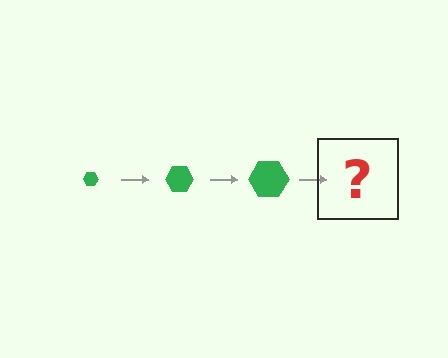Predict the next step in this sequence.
The next step is a green hexagon, larger than the previous one.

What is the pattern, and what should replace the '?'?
The pattern is that the hexagon gets progressively larger each step. The '?' should be a green hexagon, larger than the previous one.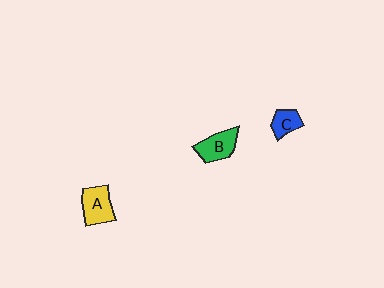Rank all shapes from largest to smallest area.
From largest to smallest: A (yellow), B (green), C (blue).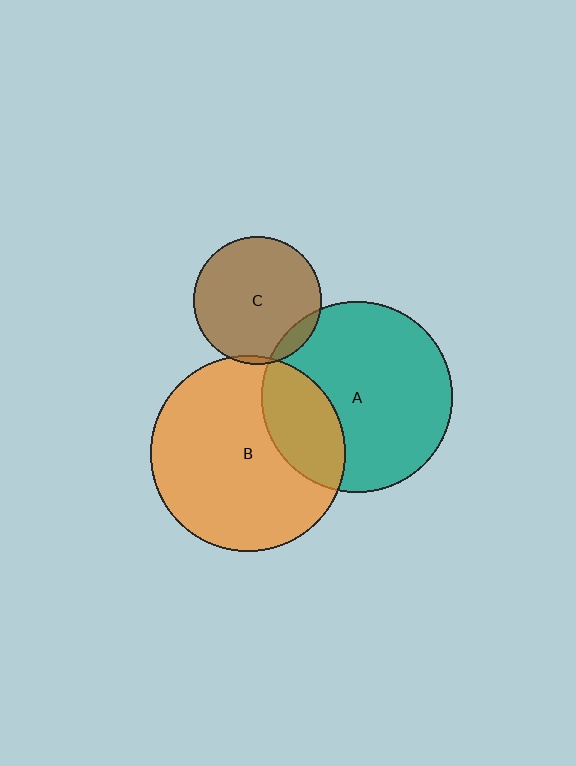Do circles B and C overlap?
Yes.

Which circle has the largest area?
Circle B (orange).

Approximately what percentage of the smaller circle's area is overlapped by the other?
Approximately 5%.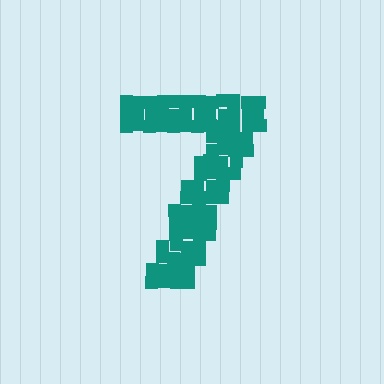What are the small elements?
The small elements are squares.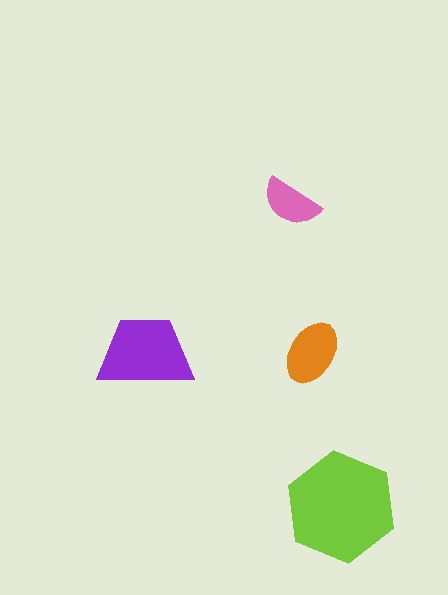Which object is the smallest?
The pink semicircle.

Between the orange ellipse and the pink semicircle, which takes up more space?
The orange ellipse.